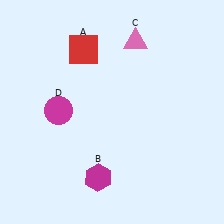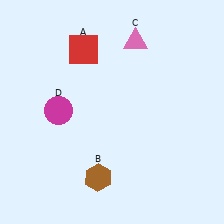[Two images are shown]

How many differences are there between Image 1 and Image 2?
There is 1 difference between the two images.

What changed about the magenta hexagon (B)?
In Image 1, B is magenta. In Image 2, it changed to brown.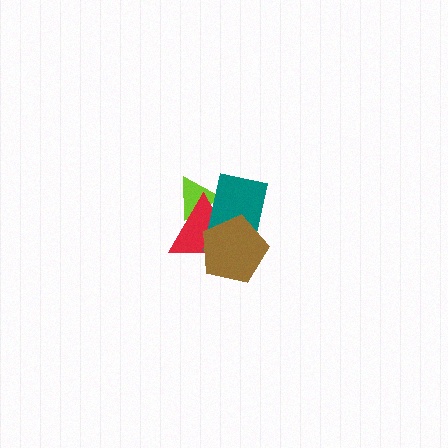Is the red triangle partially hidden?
Yes, it is partially covered by another shape.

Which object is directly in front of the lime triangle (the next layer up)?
The red triangle is directly in front of the lime triangle.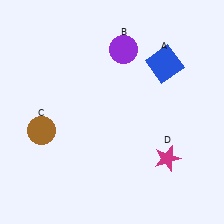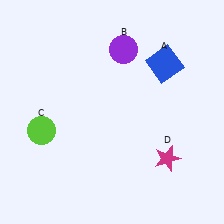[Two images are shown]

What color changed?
The circle (C) changed from brown in Image 1 to lime in Image 2.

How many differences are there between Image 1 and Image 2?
There is 1 difference between the two images.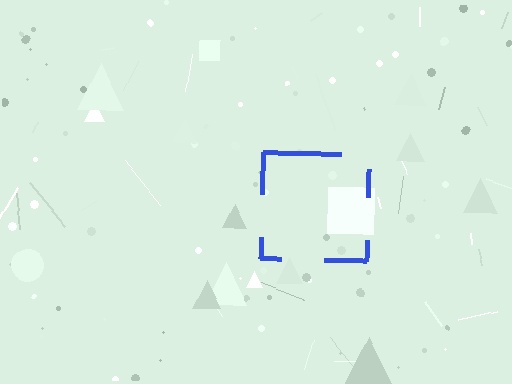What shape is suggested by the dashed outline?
The dashed outline suggests a square.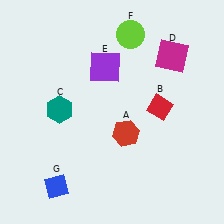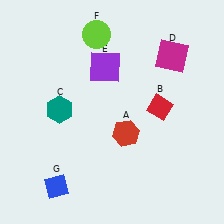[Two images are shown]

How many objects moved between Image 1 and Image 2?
1 object moved between the two images.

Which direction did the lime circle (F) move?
The lime circle (F) moved left.